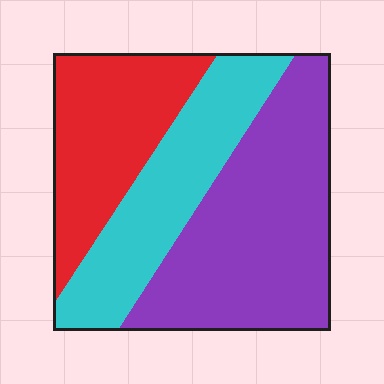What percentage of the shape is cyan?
Cyan takes up about one quarter (1/4) of the shape.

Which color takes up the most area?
Purple, at roughly 45%.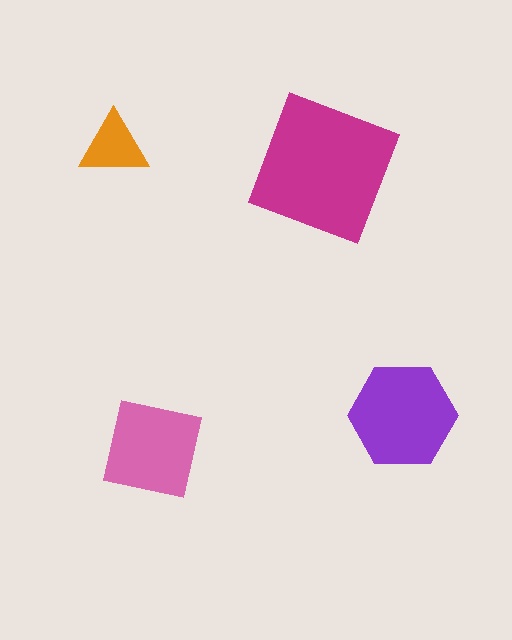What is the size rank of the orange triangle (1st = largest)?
4th.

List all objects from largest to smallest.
The magenta square, the purple hexagon, the pink square, the orange triangle.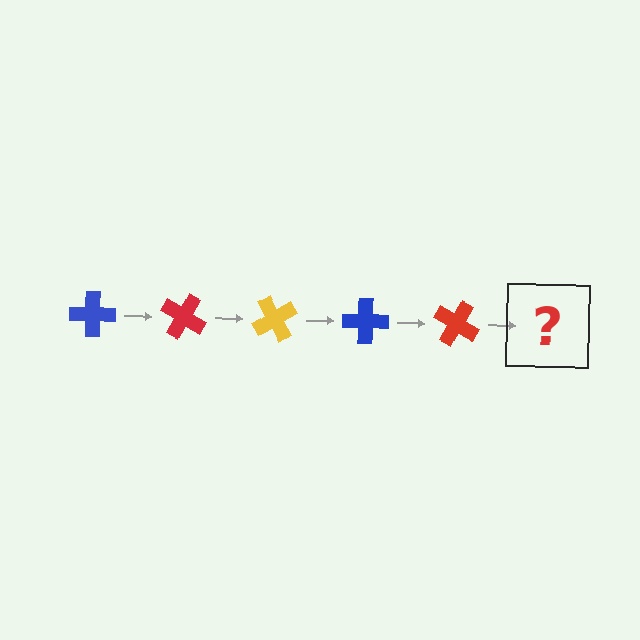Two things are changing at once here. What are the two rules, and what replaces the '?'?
The two rules are that it rotates 30 degrees each step and the color cycles through blue, red, and yellow. The '?' should be a yellow cross, rotated 150 degrees from the start.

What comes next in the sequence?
The next element should be a yellow cross, rotated 150 degrees from the start.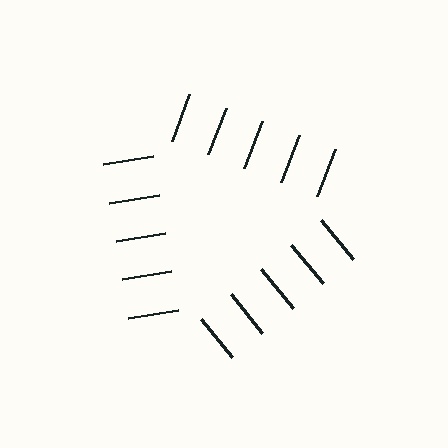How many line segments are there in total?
15 — 5 along each of the 3 edges.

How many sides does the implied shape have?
3 sides — the line-ends trace a triangle.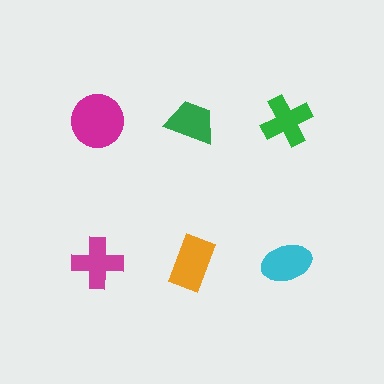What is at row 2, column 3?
A cyan ellipse.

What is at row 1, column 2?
A green trapezoid.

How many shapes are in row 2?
3 shapes.